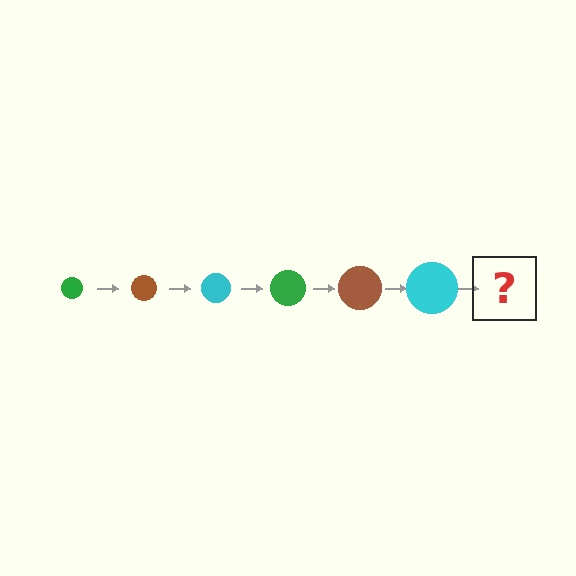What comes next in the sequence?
The next element should be a green circle, larger than the previous one.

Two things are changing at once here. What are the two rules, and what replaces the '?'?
The two rules are that the circle grows larger each step and the color cycles through green, brown, and cyan. The '?' should be a green circle, larger than the previous one.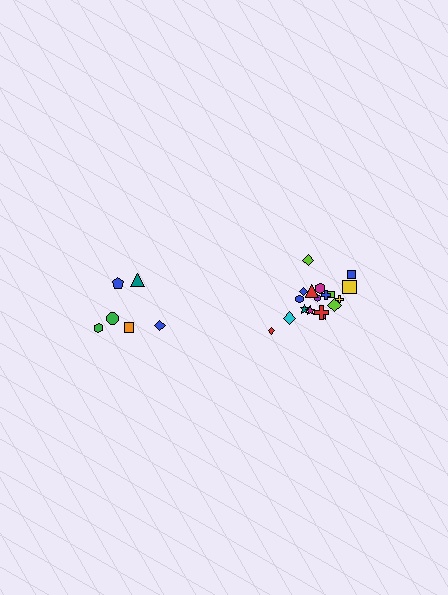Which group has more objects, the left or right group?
The right group.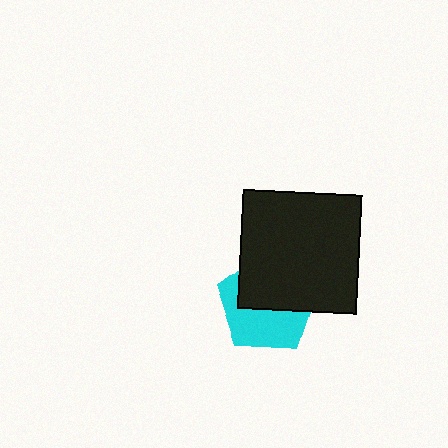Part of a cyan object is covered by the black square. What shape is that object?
It is a pentagon.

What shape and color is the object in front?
The object in front is a black square.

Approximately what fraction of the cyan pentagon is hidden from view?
Roughly 51% of the cyan pentagon is hidden behind the black square.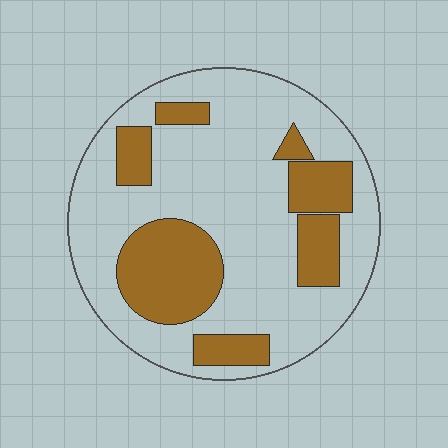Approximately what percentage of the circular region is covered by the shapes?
Approximately 30%.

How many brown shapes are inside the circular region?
7.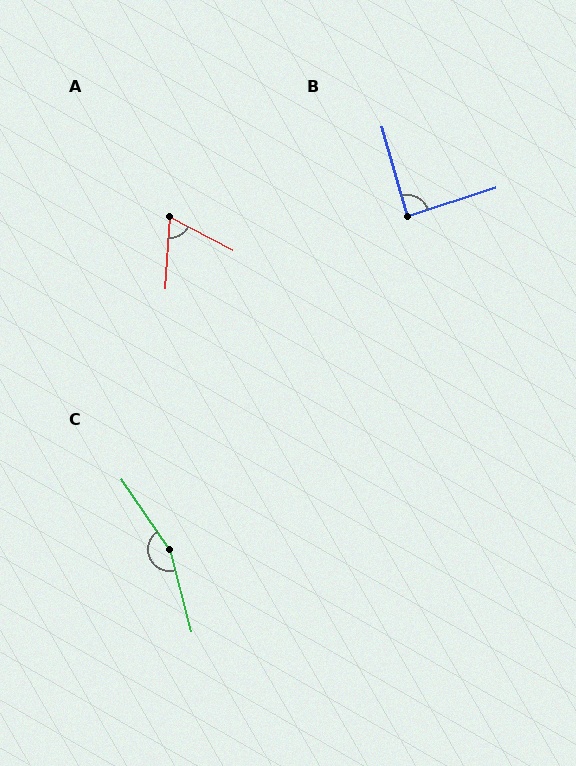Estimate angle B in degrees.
Approximately 87 degrees.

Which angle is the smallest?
A, at approximately 66 degrees.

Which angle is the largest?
C, at approximately 161 degrees.